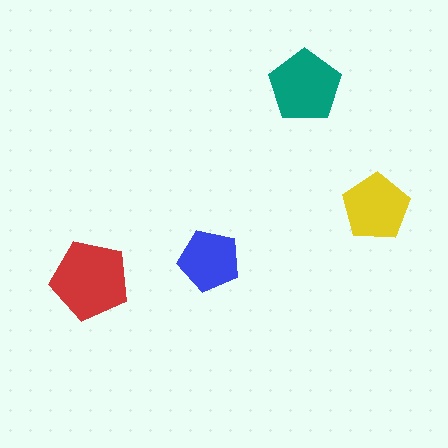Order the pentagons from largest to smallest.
the red one, the teal one, the yellow one, the blue one.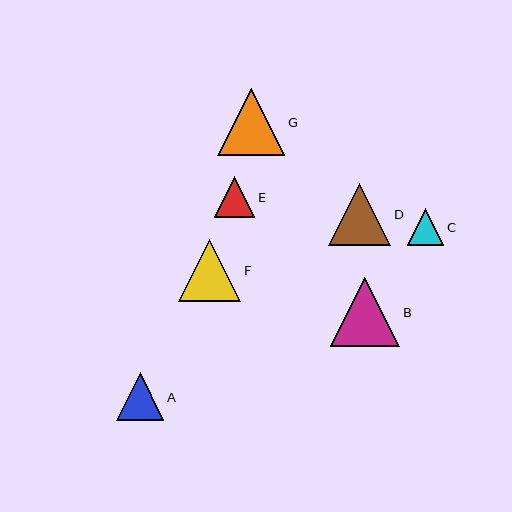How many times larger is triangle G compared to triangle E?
Triangle G is approximately 1.7 times the size of triangle E.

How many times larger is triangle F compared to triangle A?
Triangle F is approximately 1.3 times the size of triangle A.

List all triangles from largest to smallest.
From largest to smallest: B, G, F, D, A, E, C.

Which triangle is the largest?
Triangle B is the largest with a size of approximately 70 pixels.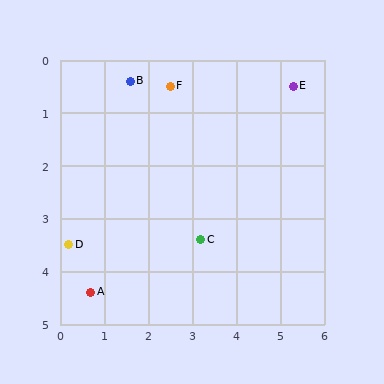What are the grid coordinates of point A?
Point A is at approximately (0.7, 4.4).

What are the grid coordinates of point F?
Point F is at approximately (2.5, 0.5).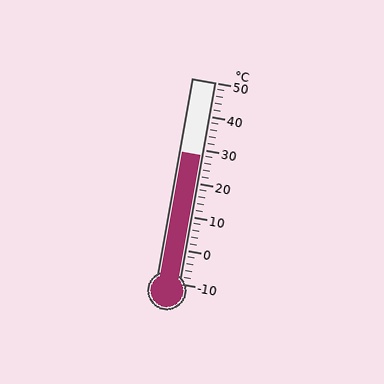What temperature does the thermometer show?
The thermometer shows approximately 28°C.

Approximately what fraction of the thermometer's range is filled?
The thermometer is filled to approximately 65% of its range.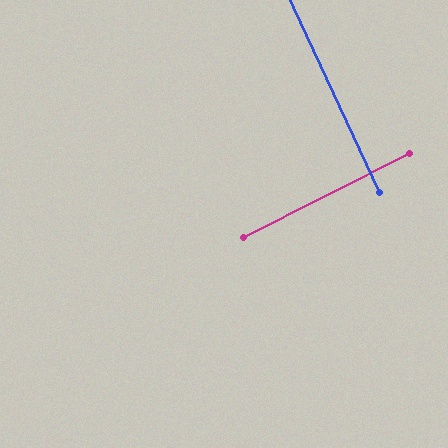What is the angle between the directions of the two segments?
Approximately 88 degrees.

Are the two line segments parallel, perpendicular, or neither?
Perpendicular — they meet at approximately 88°.